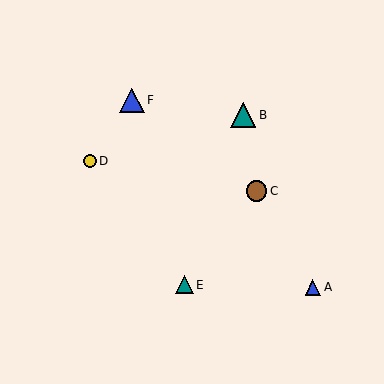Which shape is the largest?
The teal triangle (labeled B) is the largest.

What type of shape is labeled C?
Shape C is a brown circle.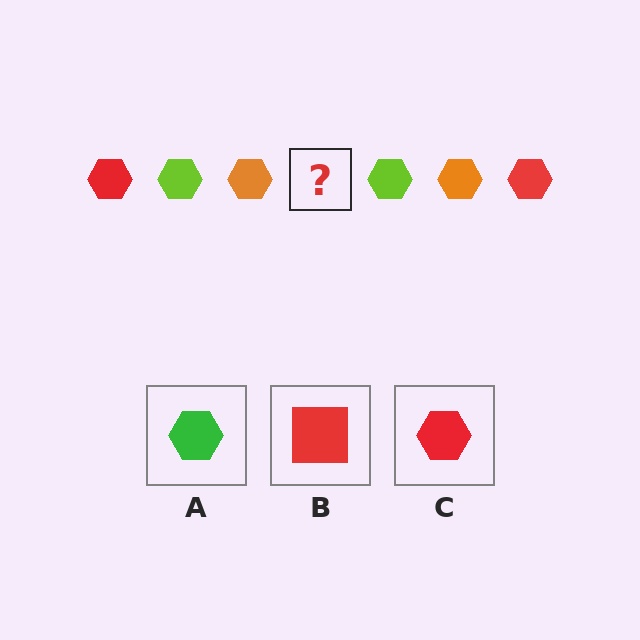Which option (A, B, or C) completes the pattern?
C.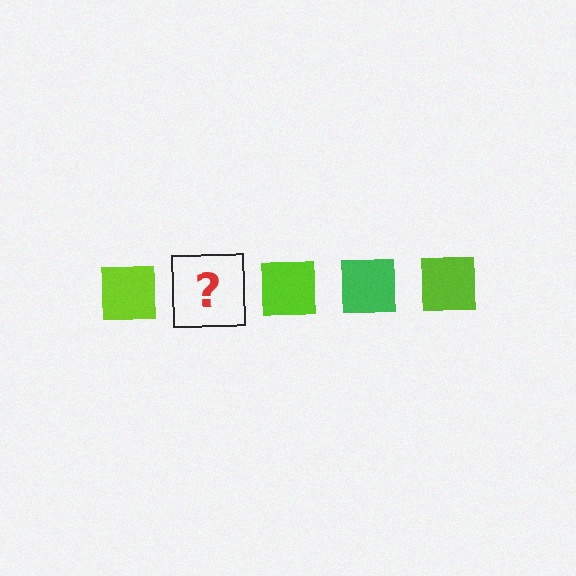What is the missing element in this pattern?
The missing element is a green square.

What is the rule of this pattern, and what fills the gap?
The rule is that the pattern cycles through lime, green squares. The gap should be filled with a green square.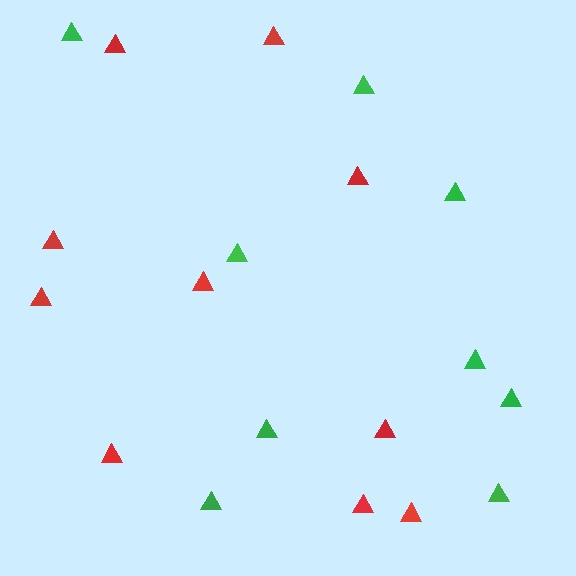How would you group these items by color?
There are 2 groups: one group of green triangles (9) and one group of red triangles (10).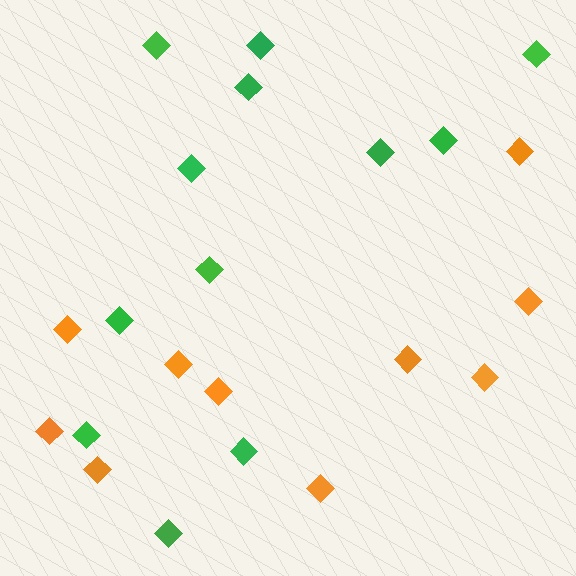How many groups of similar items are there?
There are 2 groups: one group of orange diamonds (10) and one group of green diamonds (12).